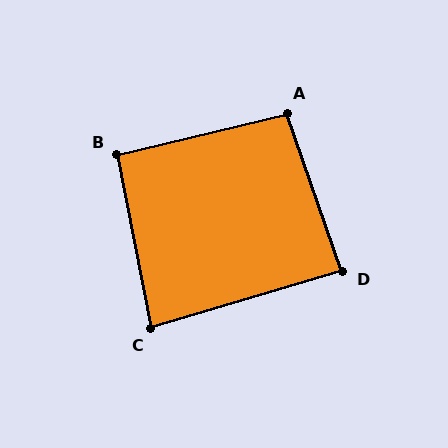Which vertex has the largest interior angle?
A, at approximately 95 degrees.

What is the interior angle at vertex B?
Approximately 93 degrees (approximately right).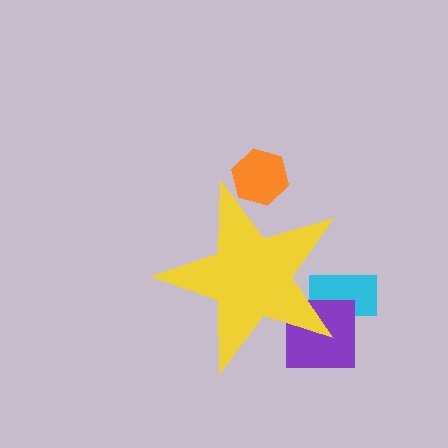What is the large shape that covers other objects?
A yellow star.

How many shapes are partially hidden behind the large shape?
3 shapes are partially hidden.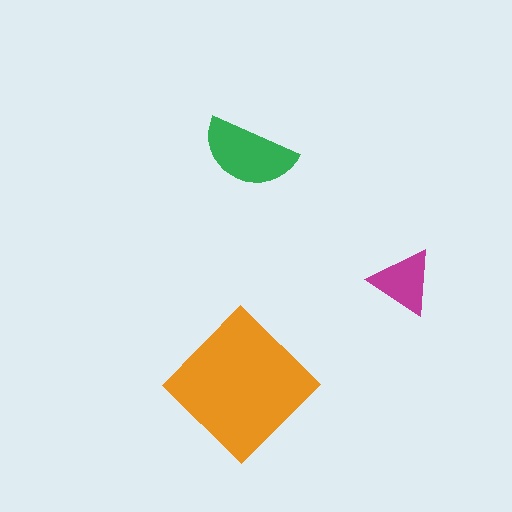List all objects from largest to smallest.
The orange diamond, the green semicircle, the magenta triangle.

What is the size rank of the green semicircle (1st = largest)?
2nd.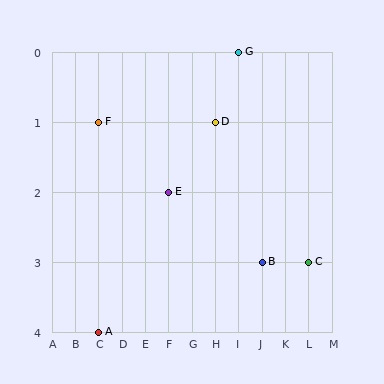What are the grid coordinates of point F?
Point F is at grid coordinates (C, 1).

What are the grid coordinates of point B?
Point B is at grid coordinates (J, 3).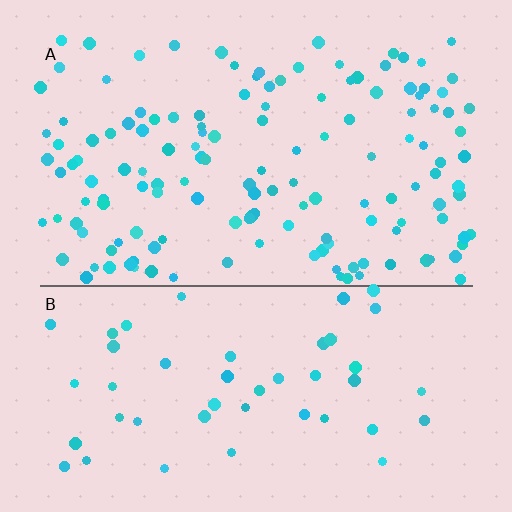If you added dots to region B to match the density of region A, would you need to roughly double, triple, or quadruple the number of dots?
Approximately triple.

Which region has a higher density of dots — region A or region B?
A (the top).